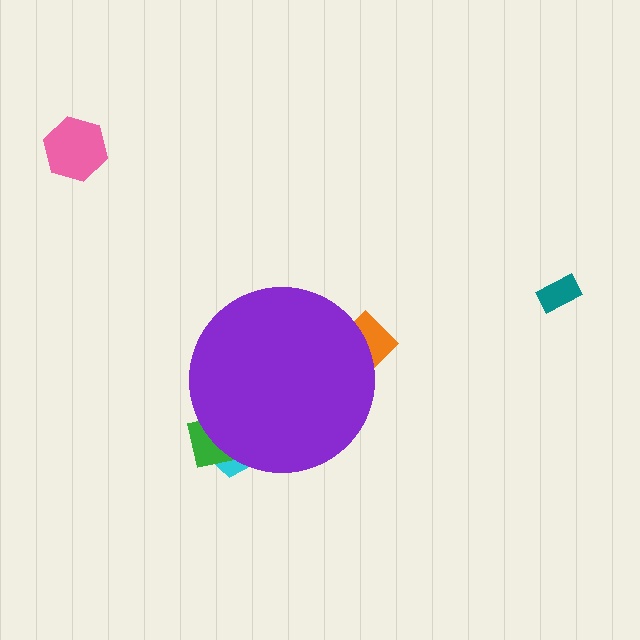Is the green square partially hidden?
Yes, the green square is partially hidden behind the purple circle.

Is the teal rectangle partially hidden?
No, the teal rectangle is fully visible.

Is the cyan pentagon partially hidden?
Yes, the cyan pentagon is partially hidden behind the purple circle.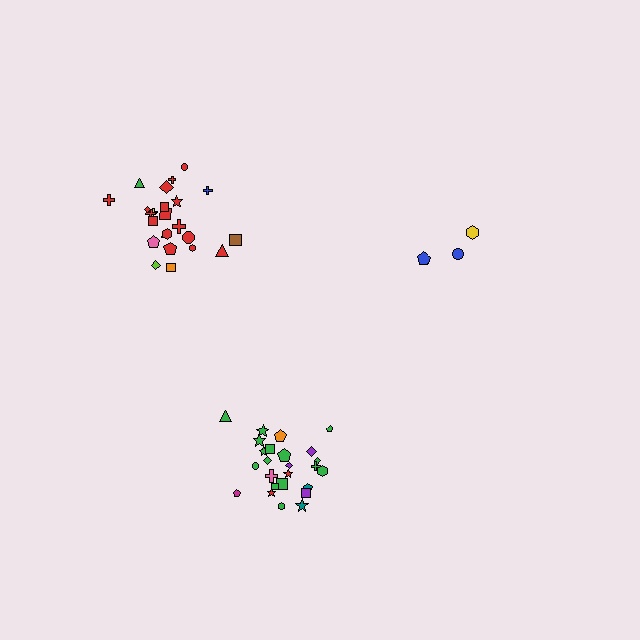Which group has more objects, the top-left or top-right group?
The top-left group.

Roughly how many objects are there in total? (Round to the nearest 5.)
Roughly 55 objects in total.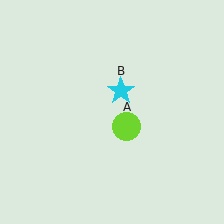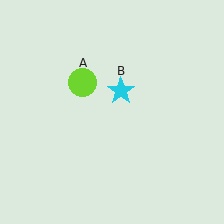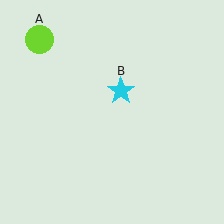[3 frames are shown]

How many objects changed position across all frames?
1 object changed position: lime circle (object A).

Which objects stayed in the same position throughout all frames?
Cyan star (object B) remained stationary.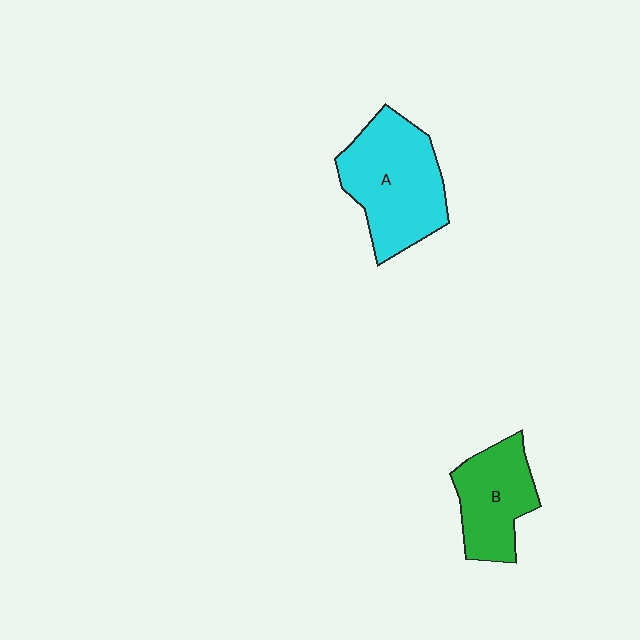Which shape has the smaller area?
Shape B (green).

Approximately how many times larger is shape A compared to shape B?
Approximately 1.5 times.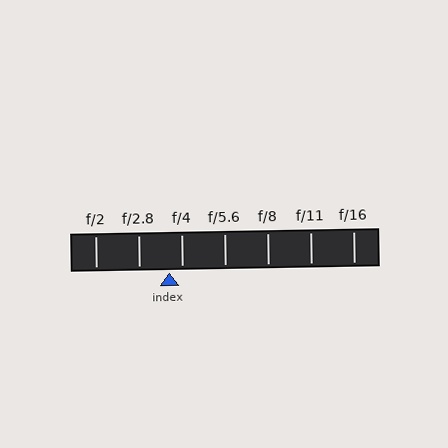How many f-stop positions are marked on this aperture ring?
There are 7 f-stop positions marked.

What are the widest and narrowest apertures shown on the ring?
The widest aperture shown is f/2 and the narrowest is f/16.